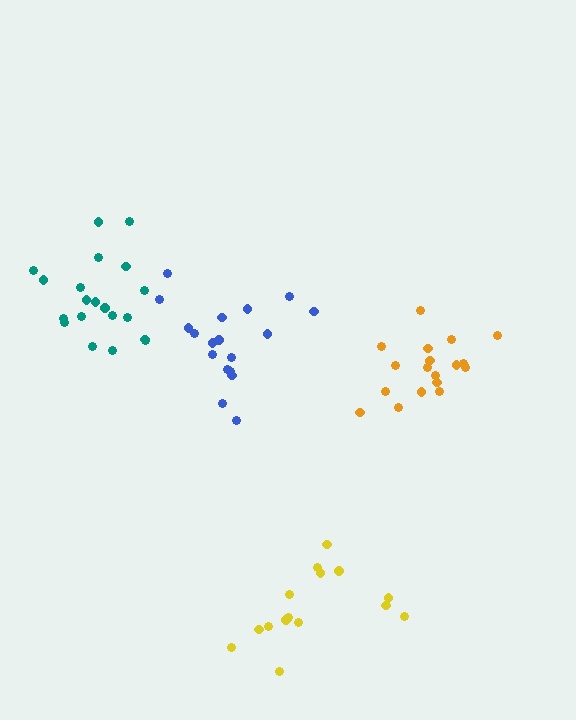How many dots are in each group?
Group 1: 18 dots, Group 2: 19 dots, Group 3: 20 dots, Group 4: 15 dots (72 total).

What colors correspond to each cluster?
The clusters are colored: blue, orange, teal, yellow.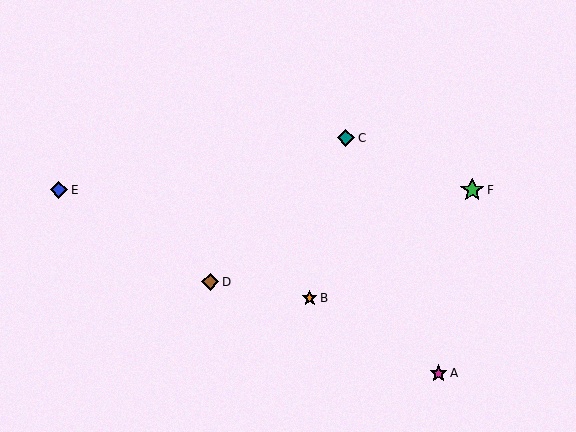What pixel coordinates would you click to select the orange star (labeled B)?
Click at (310, 298) to select the orange star B.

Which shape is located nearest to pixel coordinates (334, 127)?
The teal diamond (labeled C) at (346, 138) is nearest to that location.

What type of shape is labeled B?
Shape B is an orange star.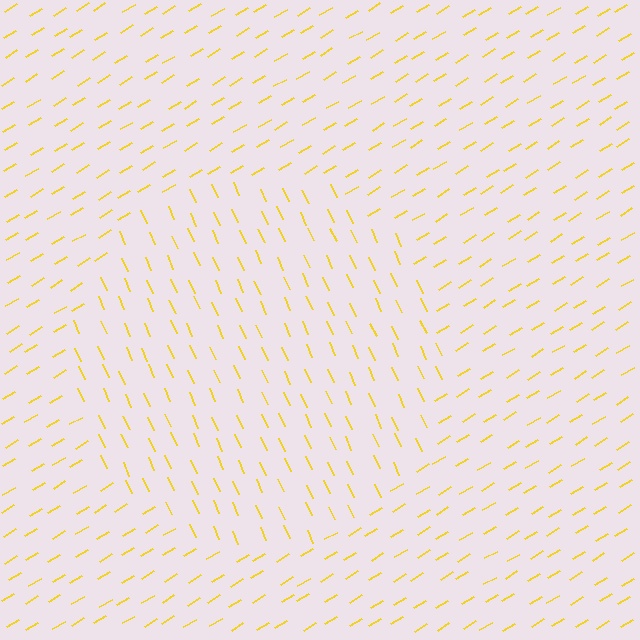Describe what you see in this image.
The image is filled with small yellow line segments. A circle region in the image has lines oriented differently from the surrounding lines, creating a visible texture boundary.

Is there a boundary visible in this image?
Yes, there is a texture boundary formed by a change in line orientation.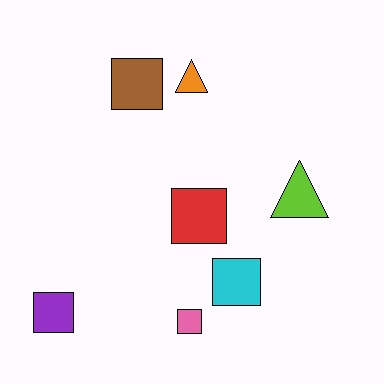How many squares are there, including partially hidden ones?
There are 5 squares.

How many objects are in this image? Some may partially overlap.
There are 7 objects.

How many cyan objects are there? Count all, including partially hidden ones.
There is 1 cyan object.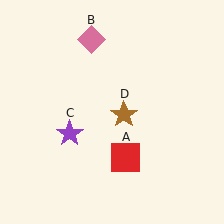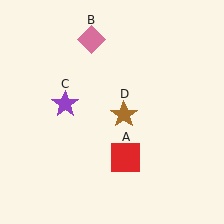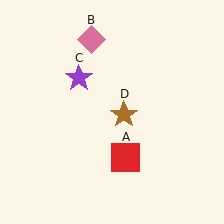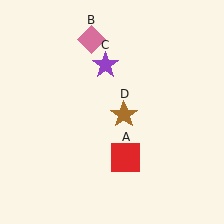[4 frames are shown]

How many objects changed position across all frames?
1 object changed position: purple star (object C).